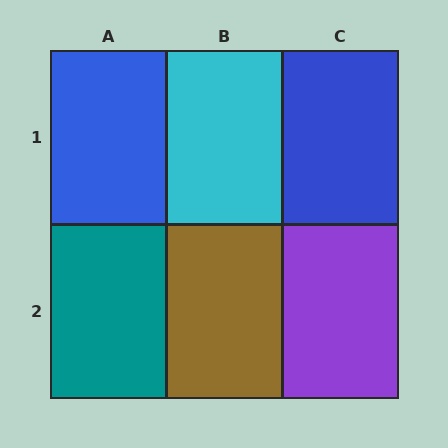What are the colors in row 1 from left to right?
Blue, cyan, blue.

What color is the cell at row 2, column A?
Teal.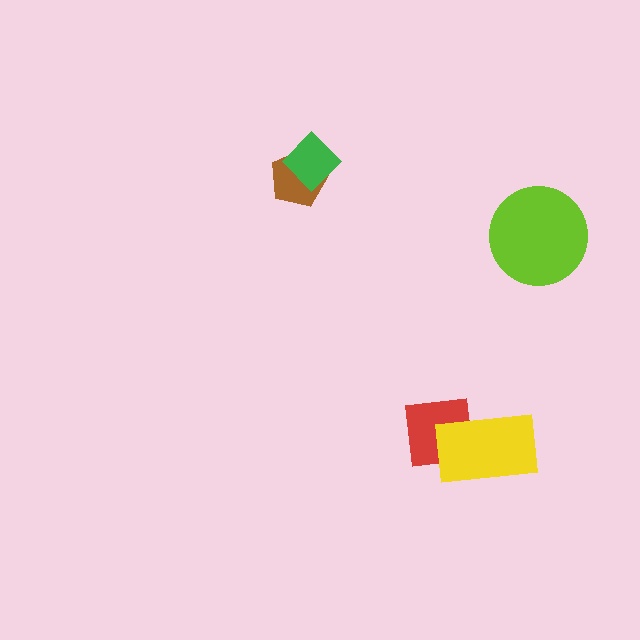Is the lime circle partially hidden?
No, no other shape covers it.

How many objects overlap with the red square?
1 object overlaps with the red square.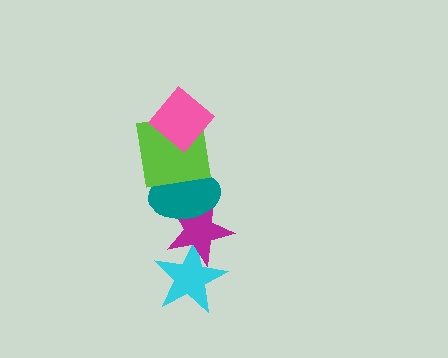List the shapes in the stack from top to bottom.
From top to bottom: the pink diamond, the lime square, the teal ellipse, the magenta star, the cyan star.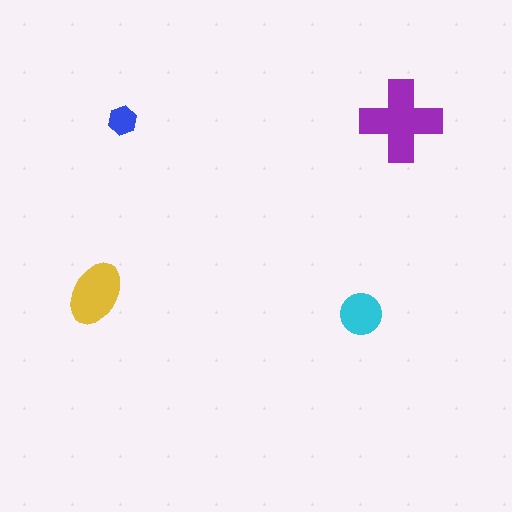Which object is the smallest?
The blue hexagon.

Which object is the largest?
The purple cross.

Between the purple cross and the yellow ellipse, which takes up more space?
The purple cross.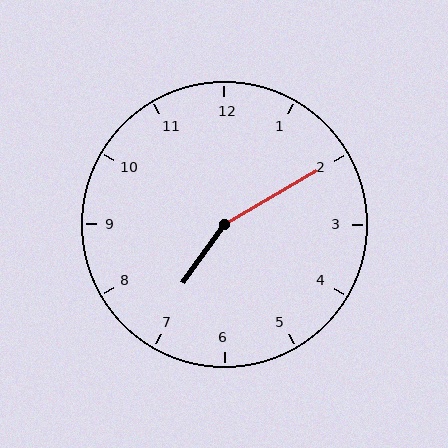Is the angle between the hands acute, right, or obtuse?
It is obtuse.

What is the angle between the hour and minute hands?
Approximately 155 degrees.